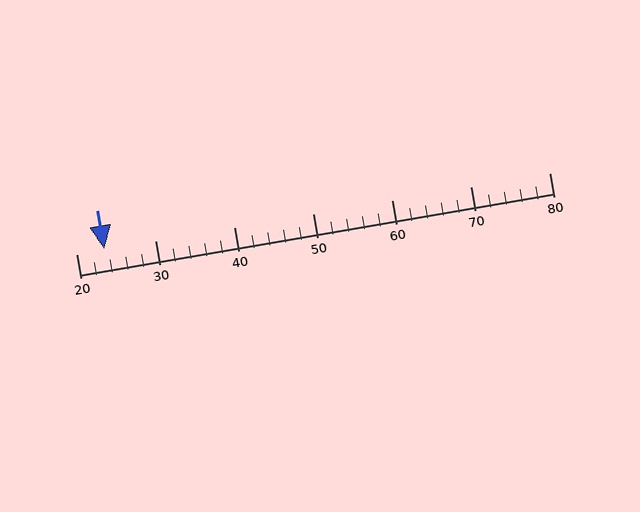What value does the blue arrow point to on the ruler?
The blue arrow points to approximately 24.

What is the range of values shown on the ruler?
The ruler shows values from 20 to 80.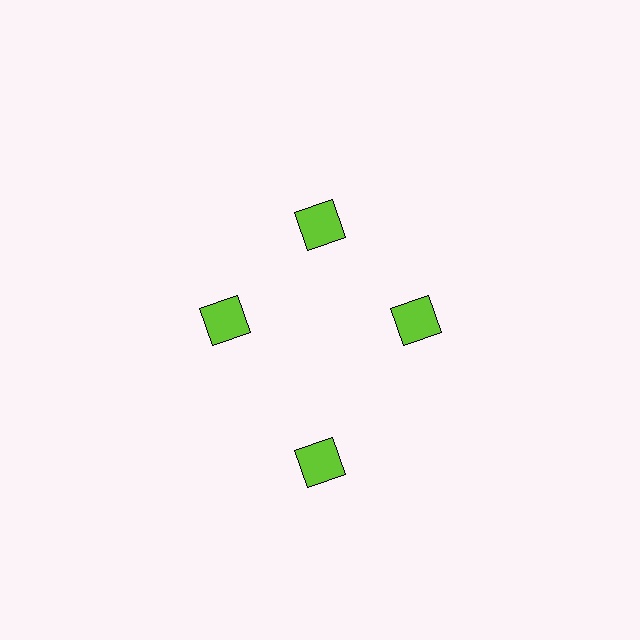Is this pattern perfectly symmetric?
No. The 4 lime squares are arranged in a ring, but one element near the 6 o'clock position is pushed outward from the center, breaking the 4-fold rotational symmetry.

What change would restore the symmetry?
The symmetry would be restored by moving it inward, back onto the ring so that all 4 squares sit at equal angles and equal distance from the center.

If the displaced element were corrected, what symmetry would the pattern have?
It would have 4-fold rotational symmetry — the pattern would map onto itself every 90 degrees.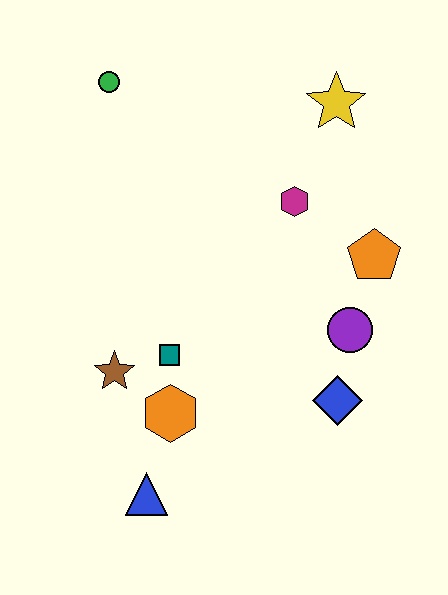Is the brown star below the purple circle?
Yes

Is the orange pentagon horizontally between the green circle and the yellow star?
No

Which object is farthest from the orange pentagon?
The blue triangle is farthest from the orange pentagon.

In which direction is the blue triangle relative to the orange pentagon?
The blue triangle is below the orange pentagon.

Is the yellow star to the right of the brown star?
Yes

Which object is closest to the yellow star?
The magenta hexagon is closest to the yellow star.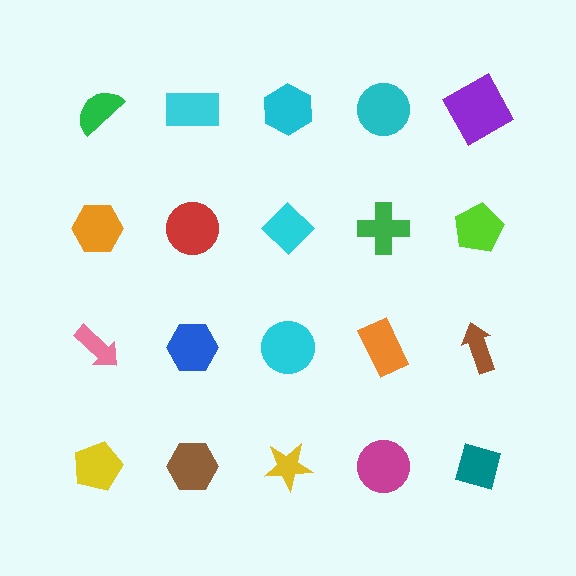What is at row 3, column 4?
An orange rectangle.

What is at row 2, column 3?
A cyan diamond.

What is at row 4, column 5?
A teal square.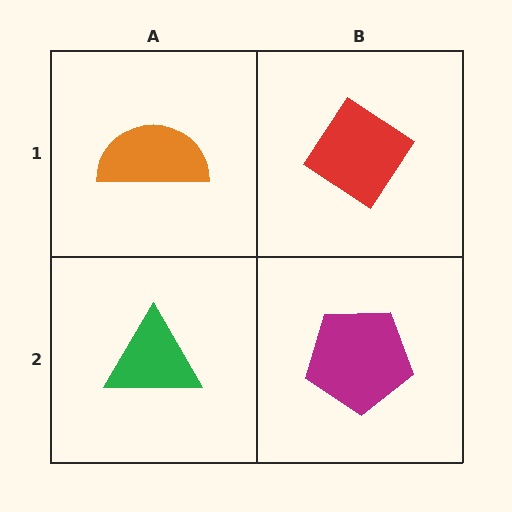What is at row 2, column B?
A magenta pentagon.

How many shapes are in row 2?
2 shapes.